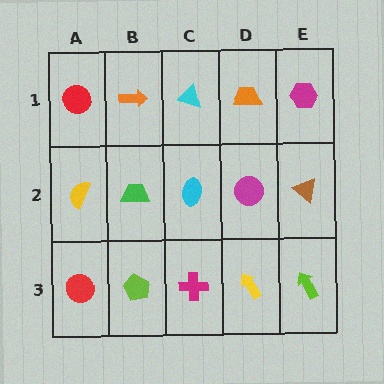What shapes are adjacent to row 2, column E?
A magenta hexagon (row 1, column E), a lime arrow (row 3, column E), a magenta circle (row 2, column D).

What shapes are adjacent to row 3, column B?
A green trapezoid (row 2, column B), a red circle (row 3, column A), a magenta cross (row 3, column C).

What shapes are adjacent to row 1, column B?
A green trapezoid (row 2, column B), a red circle (row 1, column A), a cyan triangle (row 1, column C).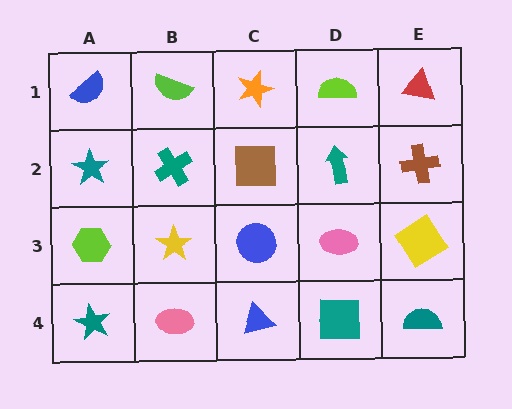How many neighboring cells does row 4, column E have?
2.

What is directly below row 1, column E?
A brown cross.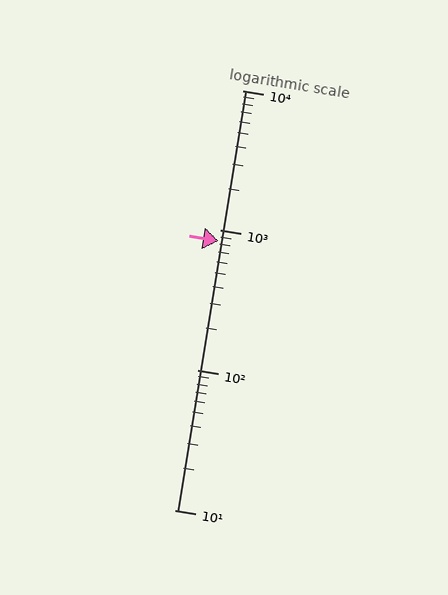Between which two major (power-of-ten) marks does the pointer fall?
The pointer is between 100 and 1000.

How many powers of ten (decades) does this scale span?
The scale spans 3 decades, from 10 to 10000.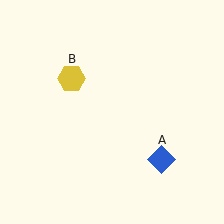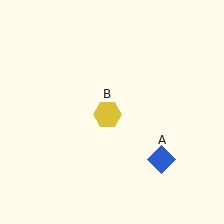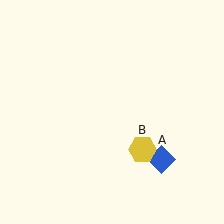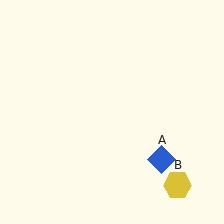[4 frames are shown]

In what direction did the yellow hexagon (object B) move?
The yellow hexagon (object B) moved down and to the right.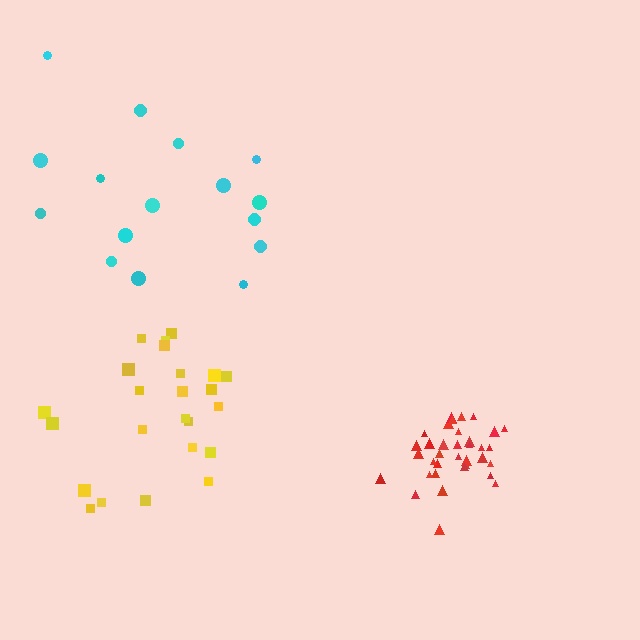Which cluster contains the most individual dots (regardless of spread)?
Red (35).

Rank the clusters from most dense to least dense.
red, yellow, cyan.